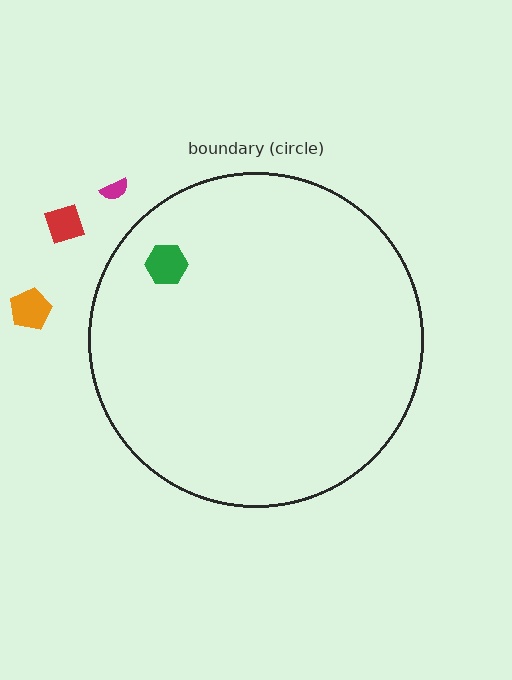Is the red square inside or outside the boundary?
Outside.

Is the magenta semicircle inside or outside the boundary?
Outside.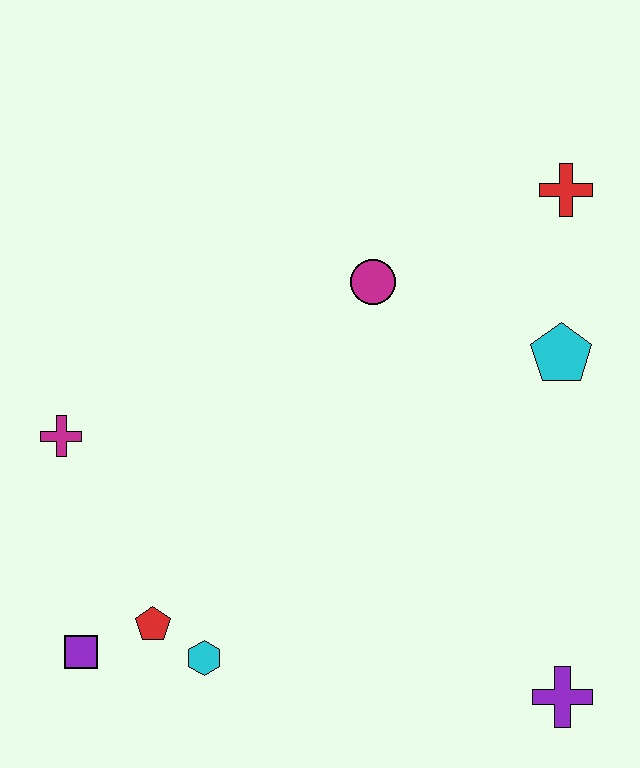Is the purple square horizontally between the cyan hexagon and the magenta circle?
No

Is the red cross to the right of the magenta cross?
Yes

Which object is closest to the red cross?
The cyan pentagon is closest to the red cross.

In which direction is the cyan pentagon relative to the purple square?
The cyan pentagon is to the right of the purple square.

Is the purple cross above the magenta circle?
No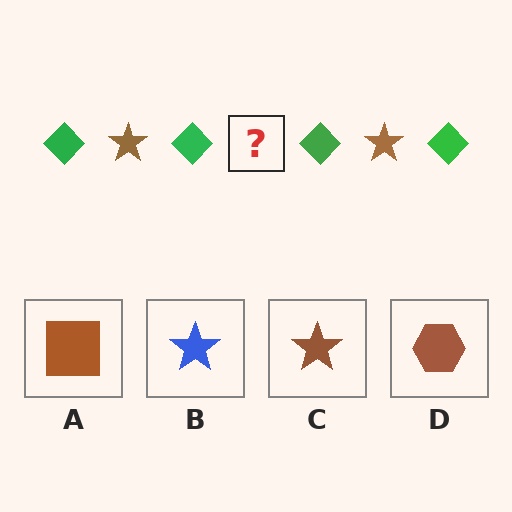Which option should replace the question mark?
Option C.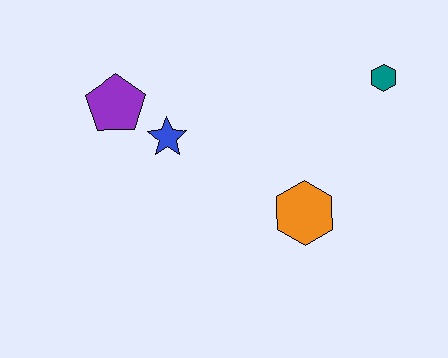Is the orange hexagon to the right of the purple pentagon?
Yes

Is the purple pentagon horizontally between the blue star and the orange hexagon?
No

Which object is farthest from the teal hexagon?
The purple pentagon is farthest from the teal hexagon.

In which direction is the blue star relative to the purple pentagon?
The blue star is to the right of the purple pentagon.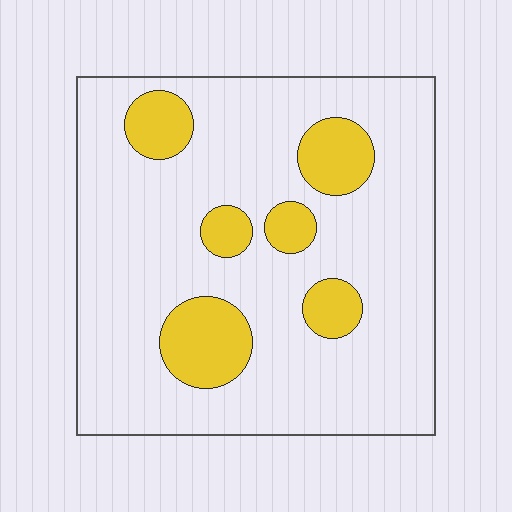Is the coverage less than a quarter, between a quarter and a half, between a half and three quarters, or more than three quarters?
Less than a quarter.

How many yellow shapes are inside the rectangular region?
6.